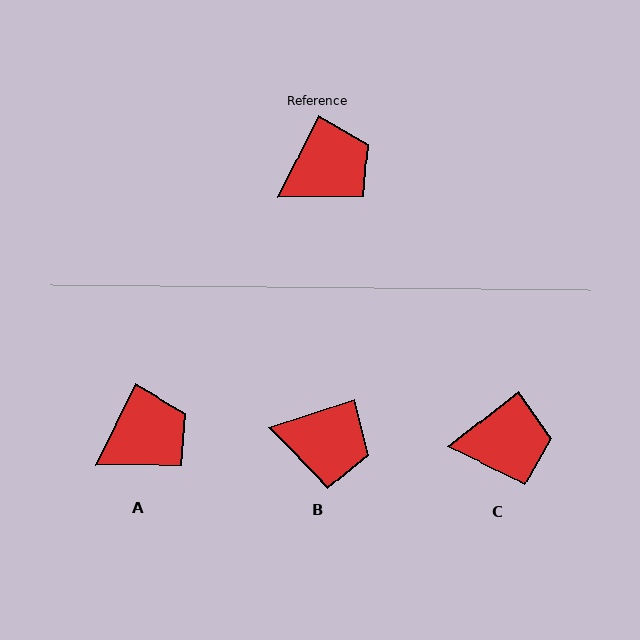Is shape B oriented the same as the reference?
No, it is off by about 46 degrees.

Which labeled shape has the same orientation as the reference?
A.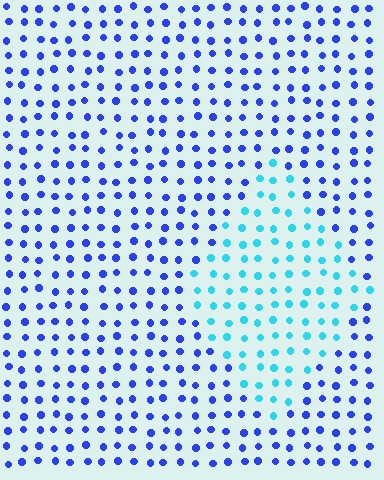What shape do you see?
I see a diamond.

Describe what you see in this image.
The image is filled with small blue elements in a uniform arrangement. A diamond-shaped region is visible where the elements are tinted to a slightly different hue, forming a subtle color boundary.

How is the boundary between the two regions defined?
The boundary is defined purely by a slight shift in hue (about 47 degrees). Spacing, size, and orientation are identical on both sides.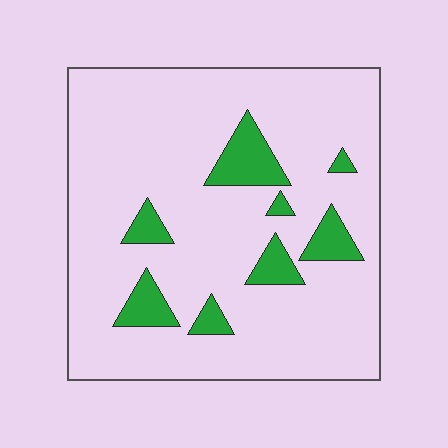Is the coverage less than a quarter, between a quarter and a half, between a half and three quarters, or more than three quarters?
Less than a quarter.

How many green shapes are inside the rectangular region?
8.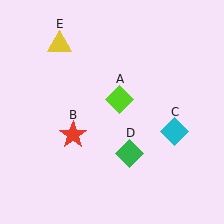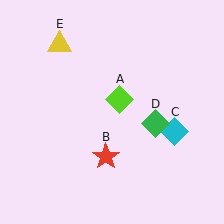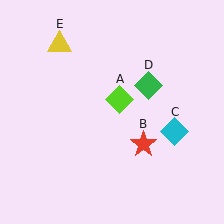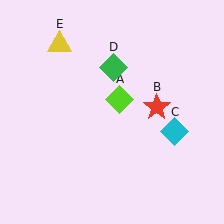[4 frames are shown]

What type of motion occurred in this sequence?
The red star (object B), green diamond (object D) rotated counterclockwise around the center of the scene.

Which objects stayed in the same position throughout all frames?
Lime diamond (object A) and cyan diamond (object C) and yellow triangle (object E) remained stationary.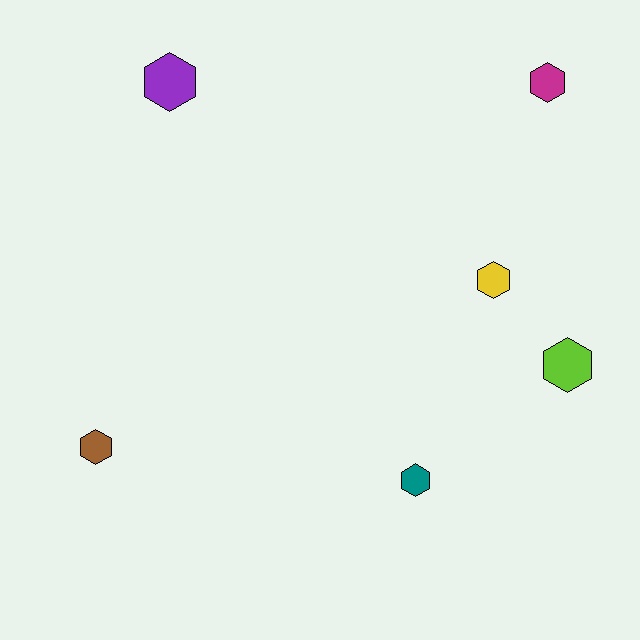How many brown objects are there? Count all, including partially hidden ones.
There is 1 brown object.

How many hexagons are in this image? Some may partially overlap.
There are 6 hexagons.